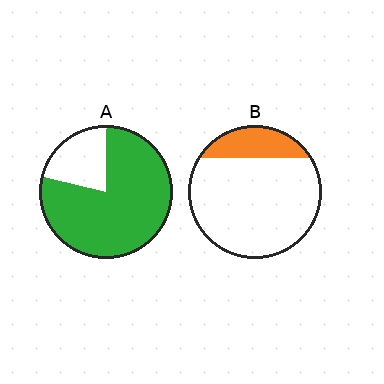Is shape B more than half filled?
No.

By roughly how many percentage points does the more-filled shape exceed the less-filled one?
By roughly 60 percentage points (A over B).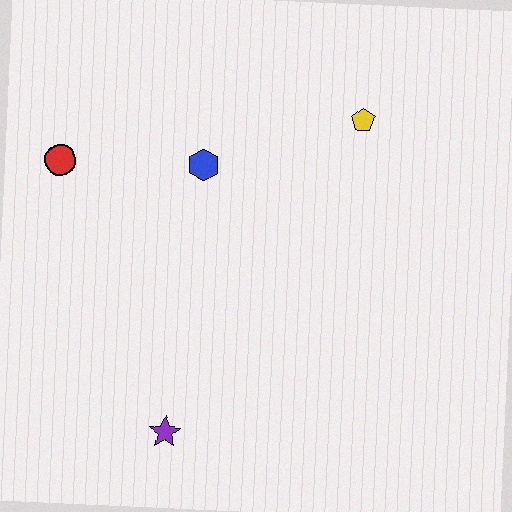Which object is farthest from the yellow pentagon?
The purple star is farthest from the yellow pentagon.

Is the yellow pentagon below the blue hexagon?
No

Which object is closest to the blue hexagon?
The red circle is closest to the blue hexagon.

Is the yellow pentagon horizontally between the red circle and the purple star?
No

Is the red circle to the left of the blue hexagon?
Yes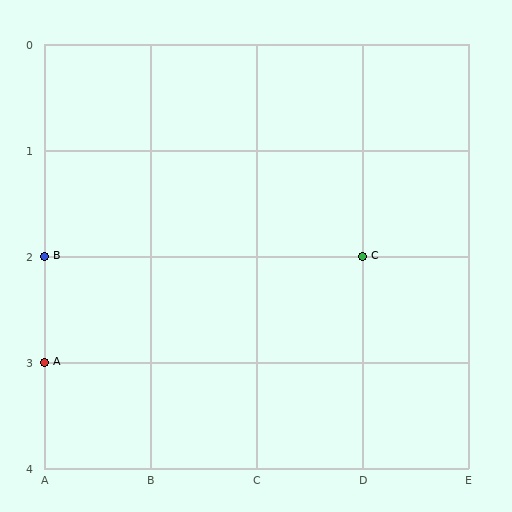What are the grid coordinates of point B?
Point B is at grid coordinates (A, 2).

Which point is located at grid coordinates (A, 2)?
Point B is at (A, 2).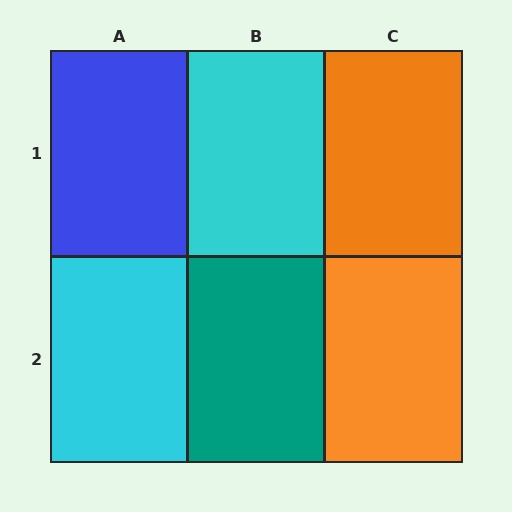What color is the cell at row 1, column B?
Cyan.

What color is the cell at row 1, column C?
Orange.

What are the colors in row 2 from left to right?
Cyan, teal, orange.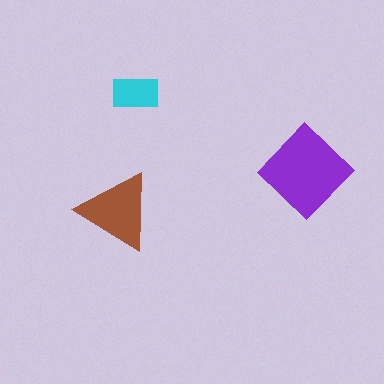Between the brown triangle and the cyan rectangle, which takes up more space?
The brown triangle.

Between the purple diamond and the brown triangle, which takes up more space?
The purple diamond.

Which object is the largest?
The purple diamond.